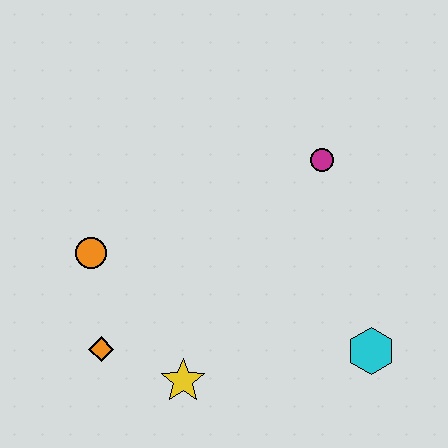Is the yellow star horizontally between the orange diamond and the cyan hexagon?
Yes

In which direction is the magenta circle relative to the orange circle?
The magenta circle is to the right of the orange circle.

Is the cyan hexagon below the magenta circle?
Yes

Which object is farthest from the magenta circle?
The orange diamond is farthest from the magenta circle.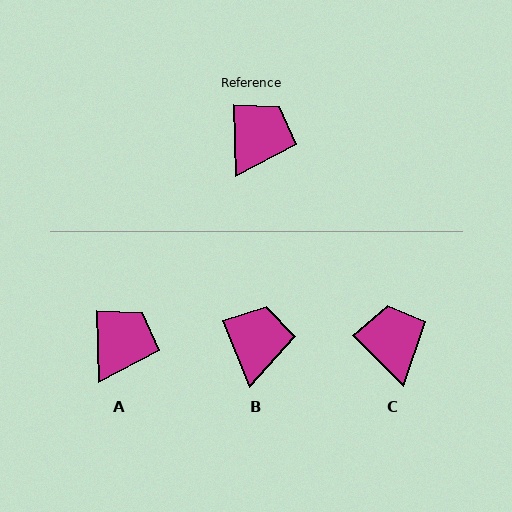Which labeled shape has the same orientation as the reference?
A.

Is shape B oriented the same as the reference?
No, it is off by about 20 degrees.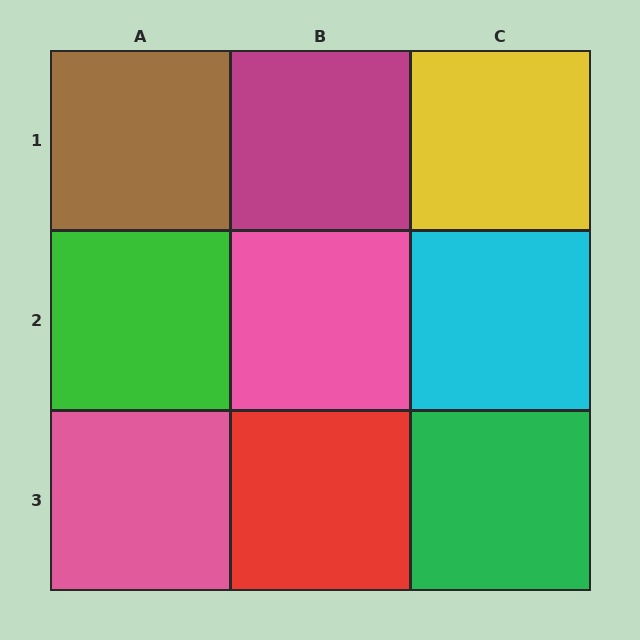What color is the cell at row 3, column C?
Green.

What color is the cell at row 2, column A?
Green.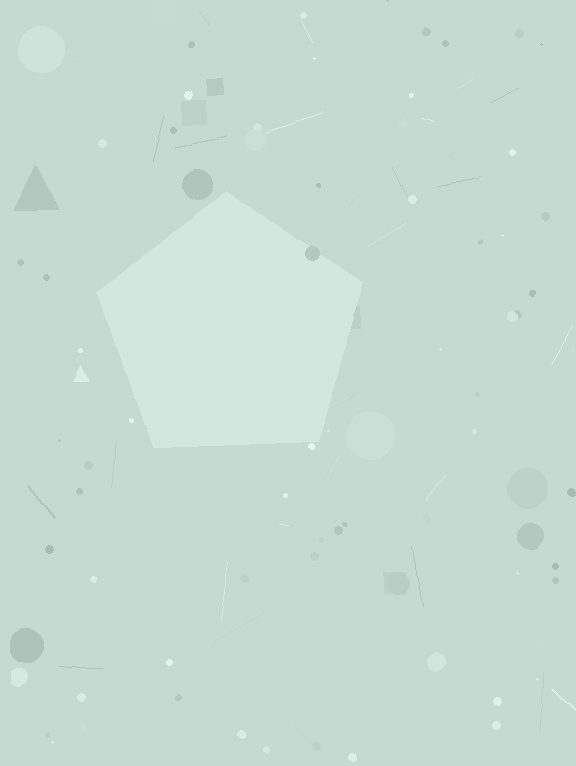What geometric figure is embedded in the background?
A pentagon is embedded in the background.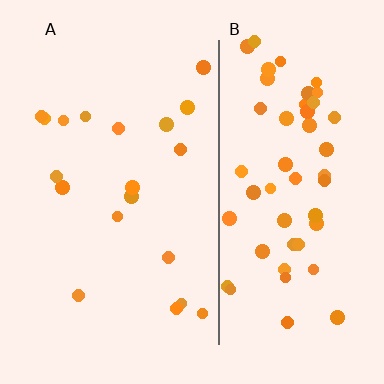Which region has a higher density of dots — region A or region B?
B (the right).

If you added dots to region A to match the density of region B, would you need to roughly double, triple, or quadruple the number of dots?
Approximately triple.